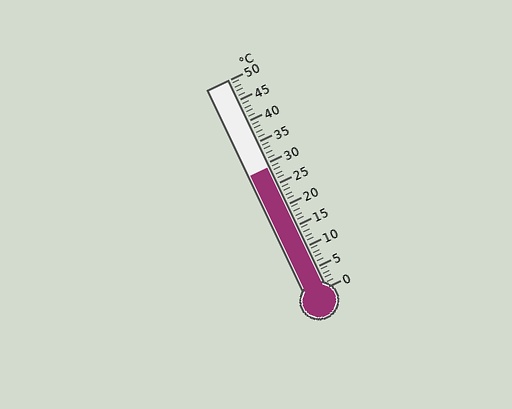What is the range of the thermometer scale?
The thermometer scale ranges from 0°C to 50°C.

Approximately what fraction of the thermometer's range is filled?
The thermometer is filled to approximately 60% of its range.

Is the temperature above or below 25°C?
The temperature is above 25°C.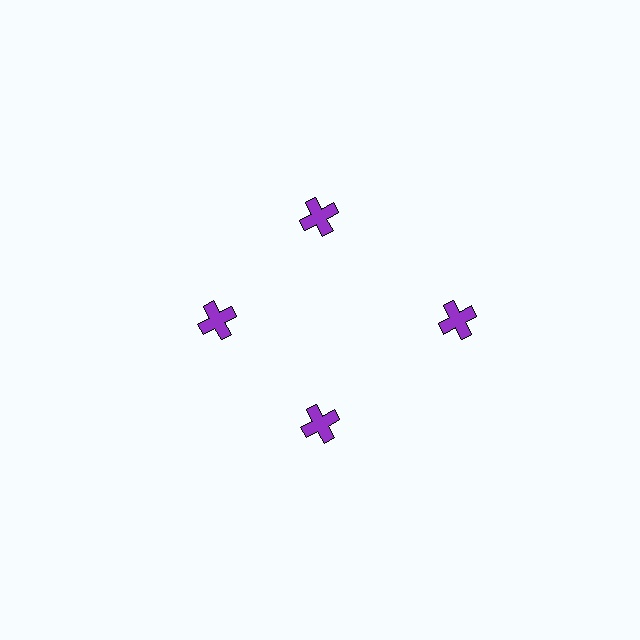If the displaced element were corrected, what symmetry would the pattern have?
It would have 4-fold rotational symmetry — the pattern would map onto itself every 90 degrees.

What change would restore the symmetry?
The symmetry would be restored by moving it inward, back onto the ring so that all 4 crosses sit at equal angles and equal distance from the center.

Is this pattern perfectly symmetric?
No. The 4 purple crosses are arranged in a ring, but one element near the 3 o'clock position is pushed outward from the center, breaking the 4-fold rotational symmetry.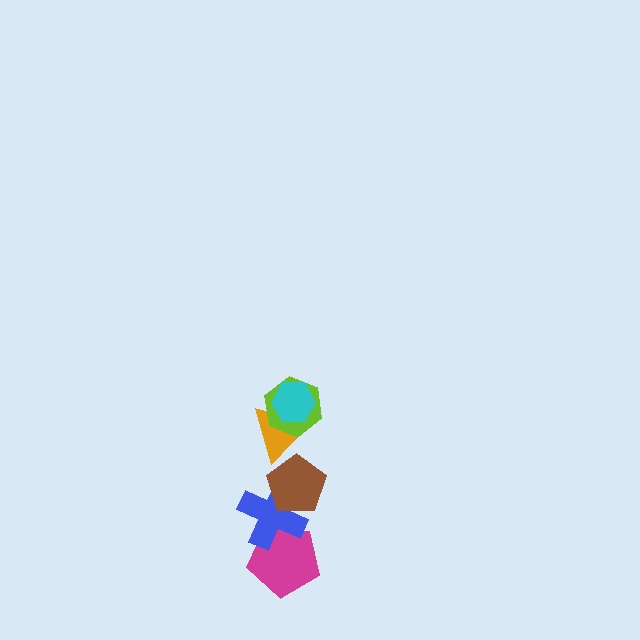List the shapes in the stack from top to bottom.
From top to bottom: the cyan hexagon, the lime hexagon, the orange triangle, the brown pentagon, the blue cross, the magenta pentagon.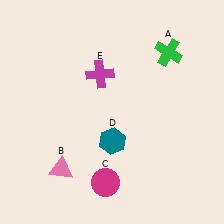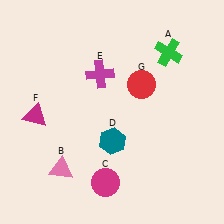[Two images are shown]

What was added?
A magenta triangle (F), a red circle (G) were added in Image 2.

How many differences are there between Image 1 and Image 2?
There are 2 differences between the two images.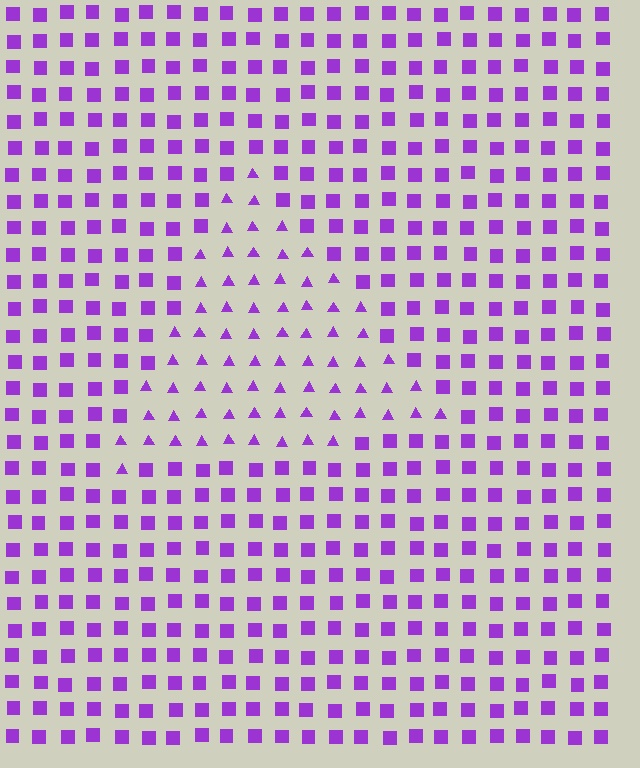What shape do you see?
I see a triangle.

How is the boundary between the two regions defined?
The boundary is defined by a change in element shape: triangles inside vs. squares outside. All elements share the same color and spacing.